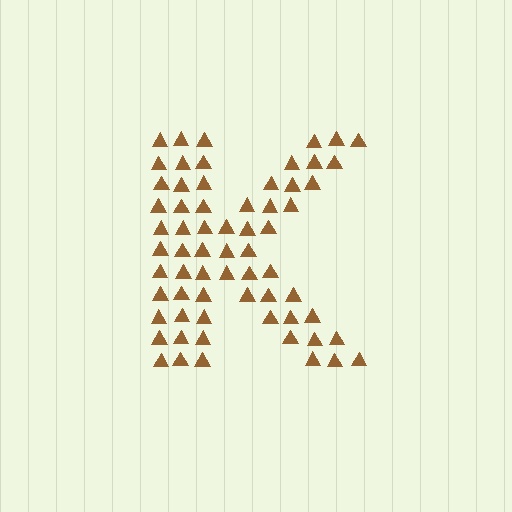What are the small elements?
The small elements are triangles.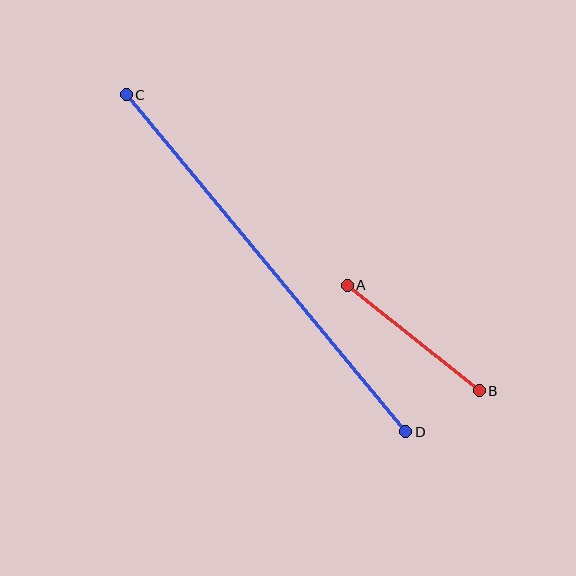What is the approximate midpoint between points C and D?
The midpoint is at approximately (266, 263) pixels.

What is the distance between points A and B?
The distance is approximately 169 pixels.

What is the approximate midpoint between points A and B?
The midpoint is at approximately (413, 338) pixels.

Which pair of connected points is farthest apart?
Points C and D are farthest apart.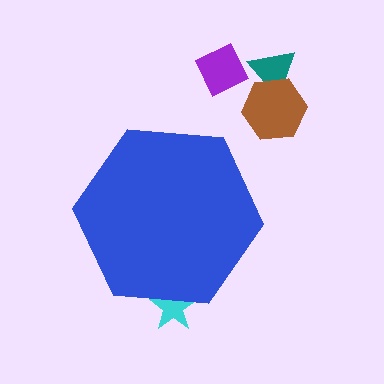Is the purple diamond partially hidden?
No, the purple diamond is fully visible.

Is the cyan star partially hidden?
Yes, the cyan star is partially hidden behind the blue hexagon.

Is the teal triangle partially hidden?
No, the teal triangle is fully visible.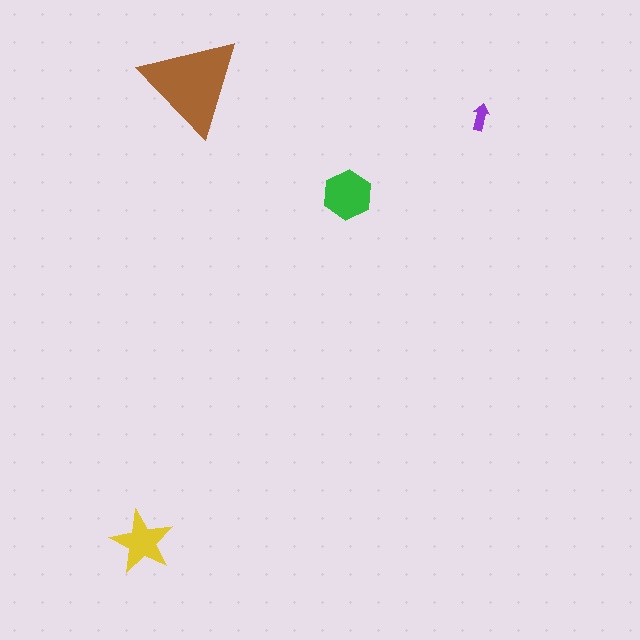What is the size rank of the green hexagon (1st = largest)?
2nd.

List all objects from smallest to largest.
The purple arrow, the yellow star, the green hexagon, the brown triangle.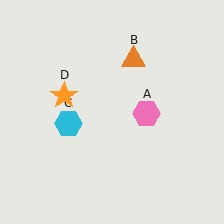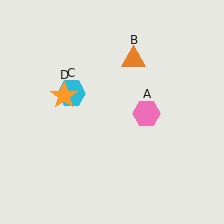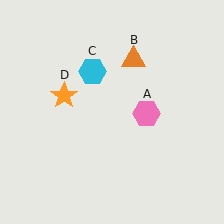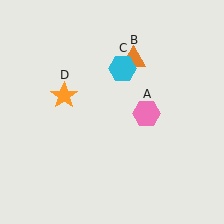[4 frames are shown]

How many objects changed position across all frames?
1 object changed position: cyan hexagon (object C).